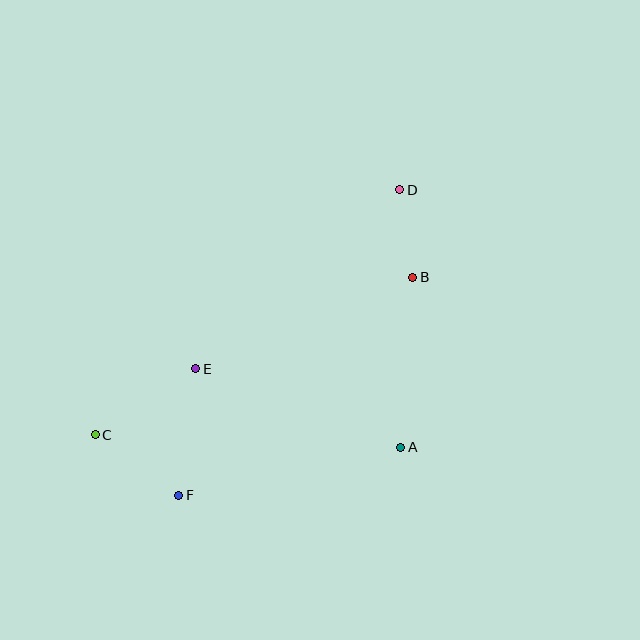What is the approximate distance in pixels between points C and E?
The distance between C and E is approximately 120 pixels.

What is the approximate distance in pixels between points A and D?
The distance between A and D is approximately 257 pixels.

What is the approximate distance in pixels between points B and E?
The distance between B and E is approximately 236 pixels.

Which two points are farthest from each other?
Points C and D are farthest from each other.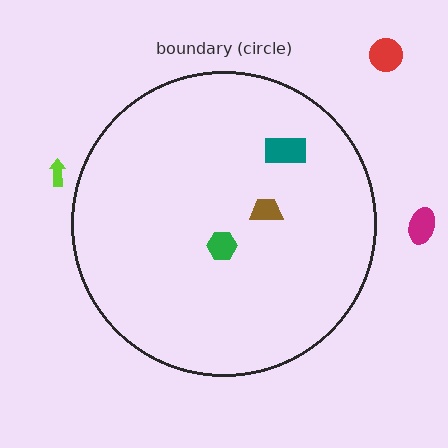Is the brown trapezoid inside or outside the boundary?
Inside.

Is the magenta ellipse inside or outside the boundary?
Outside.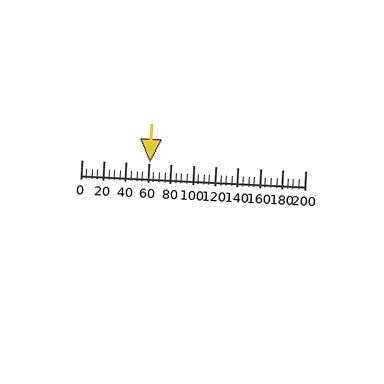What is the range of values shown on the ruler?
The ruler shows values from 0 to 200.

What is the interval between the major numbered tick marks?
The major tick marks are spaced 20 units apart.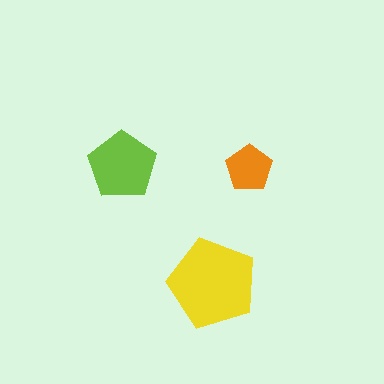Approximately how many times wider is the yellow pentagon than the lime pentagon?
About 1.5 times wider.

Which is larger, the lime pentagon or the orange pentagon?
The lime one.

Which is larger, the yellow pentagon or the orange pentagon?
The yellow one.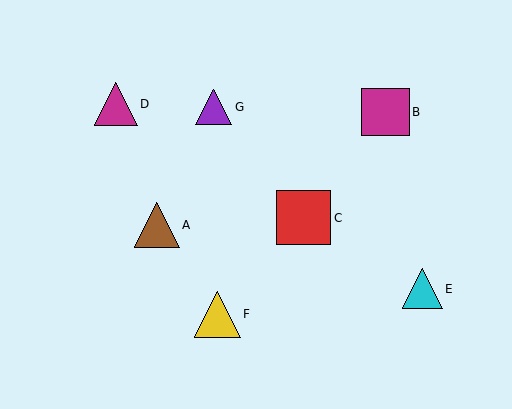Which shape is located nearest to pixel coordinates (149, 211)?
The brown triangle (labeled A) at (157, 225) is nearest to that location.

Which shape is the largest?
The red square (labeled C) is the largest.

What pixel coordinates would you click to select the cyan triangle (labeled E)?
Click at (422, 289) to select the cyan triangle E.